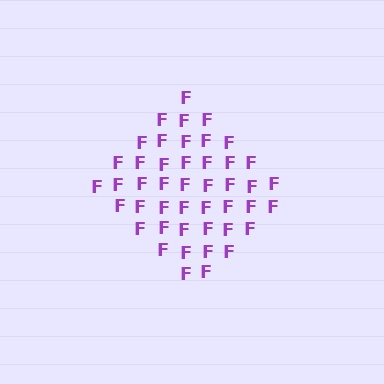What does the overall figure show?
The overall figure shows a diamond.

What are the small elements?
The small elements are letter F's.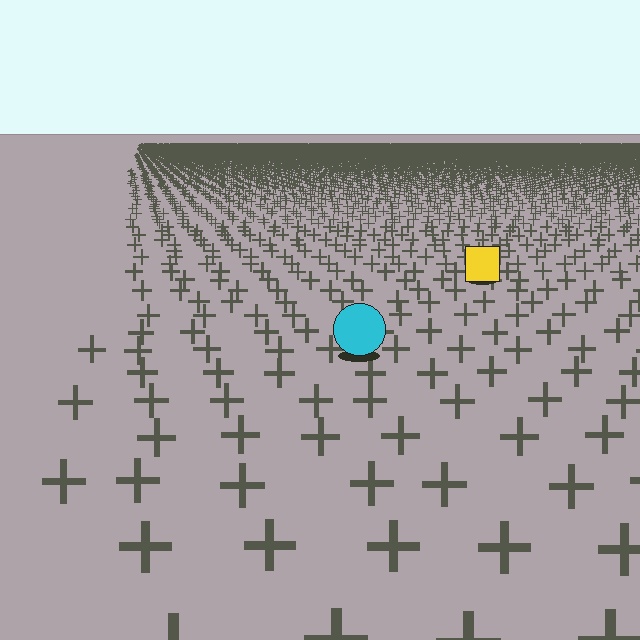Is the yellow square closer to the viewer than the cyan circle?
No. The cyan circle is closer — you can tell from the texture gradient: the ground texture is coarser near it.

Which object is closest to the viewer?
The cyan circle is closest. The texture marks near it are larger and more spread out.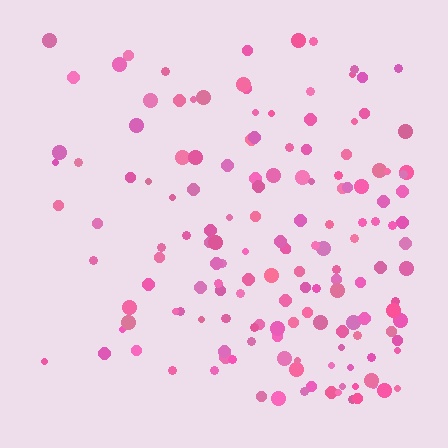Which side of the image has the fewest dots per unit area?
The left.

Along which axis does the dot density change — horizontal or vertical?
Horizontal.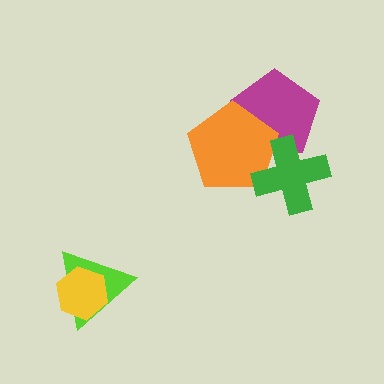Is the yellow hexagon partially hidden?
No, no other shape covers it.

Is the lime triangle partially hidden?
Yes, it is partially covered by another shape.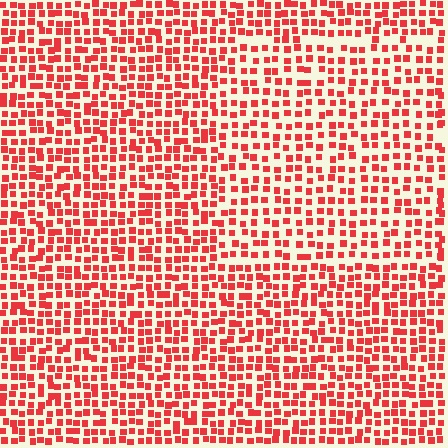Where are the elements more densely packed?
The elements are more densely packed outside the rectangle boundary.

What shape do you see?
I see a rectangle.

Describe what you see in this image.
The image contains small red elements arranged at two different densities. A rectangle-shaped region is visible where the elements are less densely packed than the surrounding area.